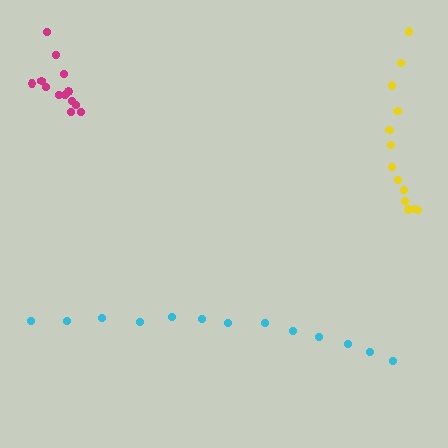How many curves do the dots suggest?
There are 3 distinct paths.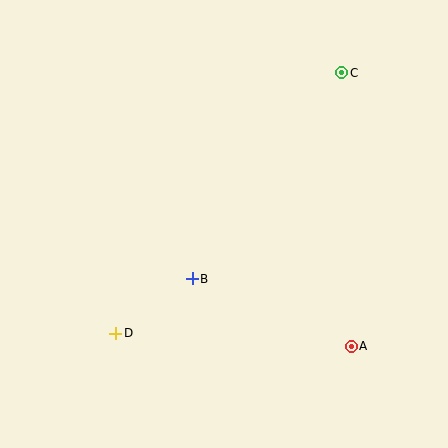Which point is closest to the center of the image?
Point B at (192, 279) is closest to the center.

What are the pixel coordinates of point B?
Point B is at (192, 279).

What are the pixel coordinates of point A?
Point A is at (351, 346).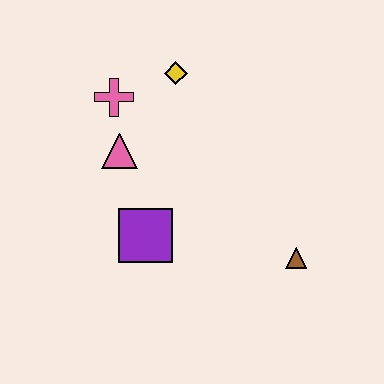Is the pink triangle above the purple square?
Yes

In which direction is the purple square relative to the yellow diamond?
The purple square is below the yellow diamond.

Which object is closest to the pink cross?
The pink triangle is closest to the pink cross.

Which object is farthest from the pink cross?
The brown triangle is farthest from the pink cross.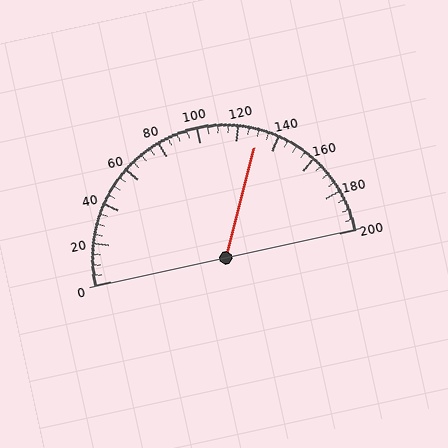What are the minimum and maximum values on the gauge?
The gauge ranges from 0 to 200.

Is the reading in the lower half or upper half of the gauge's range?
The reading is in the upper half of the range (0 to 200).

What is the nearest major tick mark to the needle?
The nearest major tick mark is 120.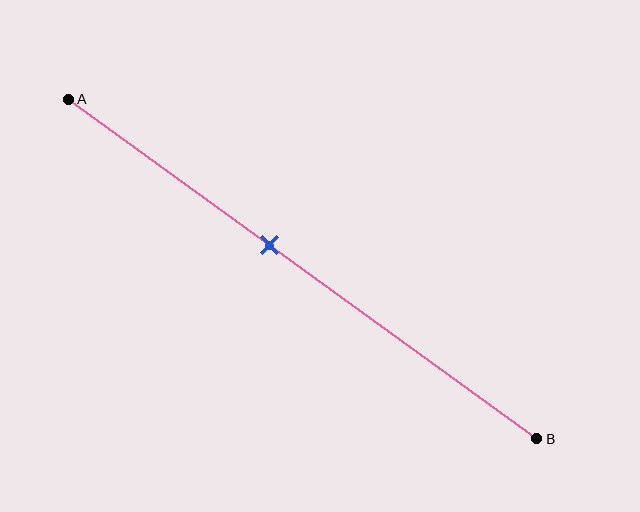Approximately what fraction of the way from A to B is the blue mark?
The blue mark is approximately 45% of the way from A to B.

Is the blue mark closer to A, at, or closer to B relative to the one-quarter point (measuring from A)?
The blue mark is closer to point B than the one-quarter point of segment AB.